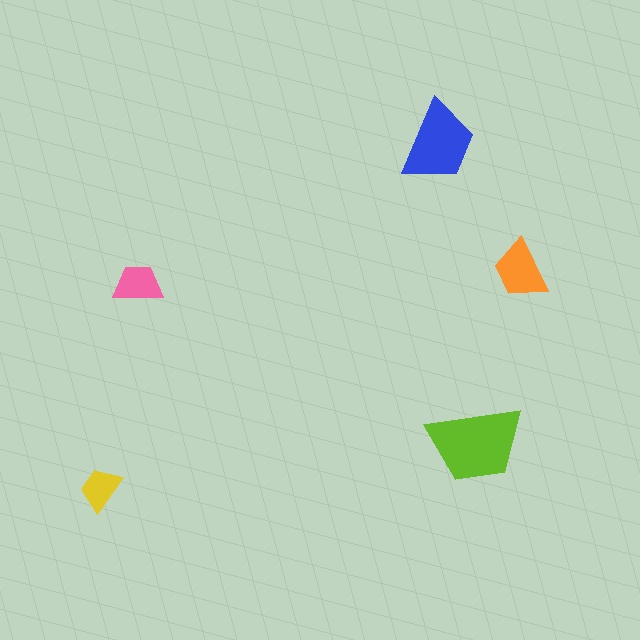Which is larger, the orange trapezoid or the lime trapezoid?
The lime one.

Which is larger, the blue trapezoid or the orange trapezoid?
The blue one.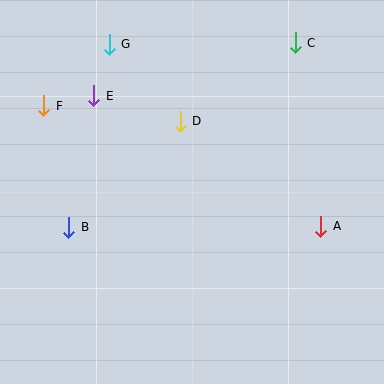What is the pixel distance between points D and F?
The distance between D and F is 137 pixels.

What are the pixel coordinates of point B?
Point B is at (69, 227).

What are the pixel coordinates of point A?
Point A is at (321, 226).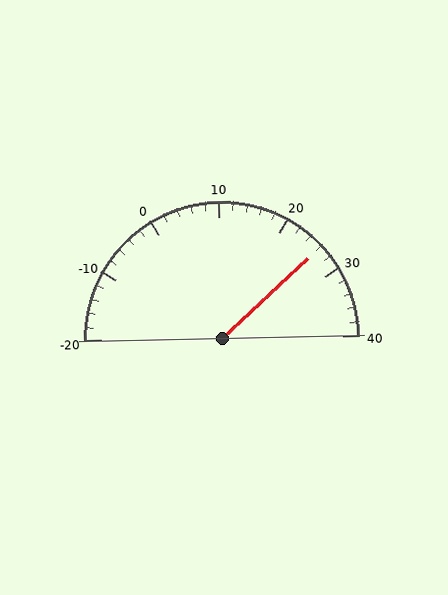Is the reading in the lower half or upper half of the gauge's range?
The reading is in the upper half of the range (-20 to 40).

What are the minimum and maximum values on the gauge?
The gauge ranges from -20 to 40.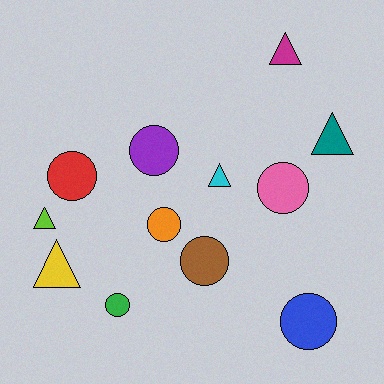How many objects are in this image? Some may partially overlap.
There are 12 objects.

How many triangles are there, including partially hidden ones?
There are 5 triangles.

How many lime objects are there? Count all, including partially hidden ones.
There is 1 lime object.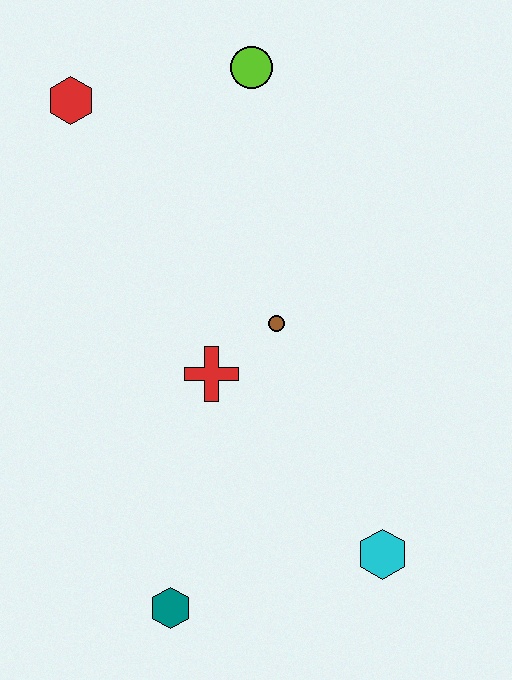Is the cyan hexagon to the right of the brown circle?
Yes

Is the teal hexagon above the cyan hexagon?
No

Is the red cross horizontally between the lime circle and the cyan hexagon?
No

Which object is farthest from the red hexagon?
The cyan hexagon is farthest from the red hexagon.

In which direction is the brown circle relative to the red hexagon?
The brown circle is below the red hexagon.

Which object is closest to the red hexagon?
The lime circle is closest to the red hexagon.